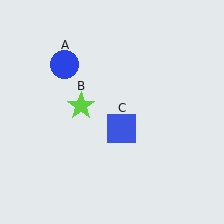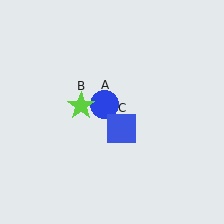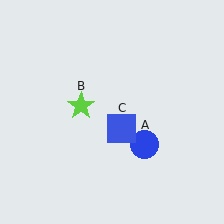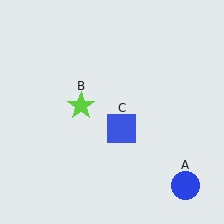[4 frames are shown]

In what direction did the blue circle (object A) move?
The blue circle (object A) moved down and to the right.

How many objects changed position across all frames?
1 object changed position: blue circle (object A).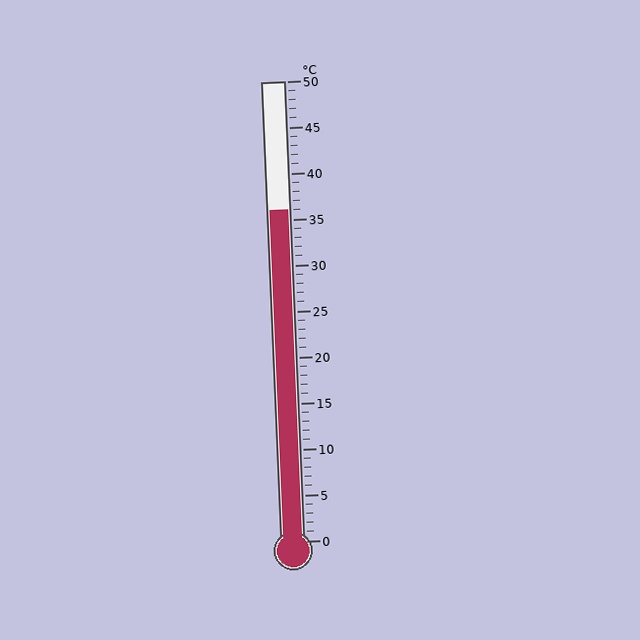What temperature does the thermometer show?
The thermometer shows approximately 36°C.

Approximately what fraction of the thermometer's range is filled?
The thermometer is filled to approximately 70% of its range.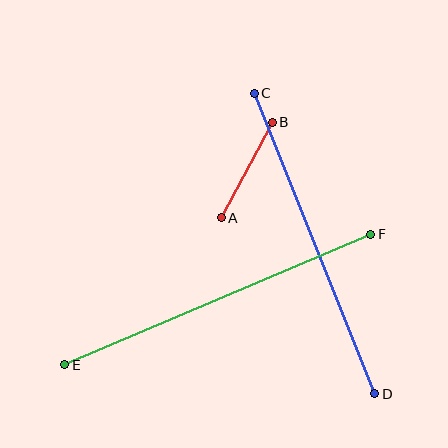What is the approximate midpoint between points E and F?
The midpoint is at approximately (218, 300) pixels.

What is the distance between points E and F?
The distance is approximately 333 pixels.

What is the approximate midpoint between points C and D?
The midpoint is at approximately (315, 244) pixels.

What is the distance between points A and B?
The distance is approximately 109 pixels.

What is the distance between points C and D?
The distance is approximately 324 pixels.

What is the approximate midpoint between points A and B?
The midpoint is at approximately (247, 170) pixels.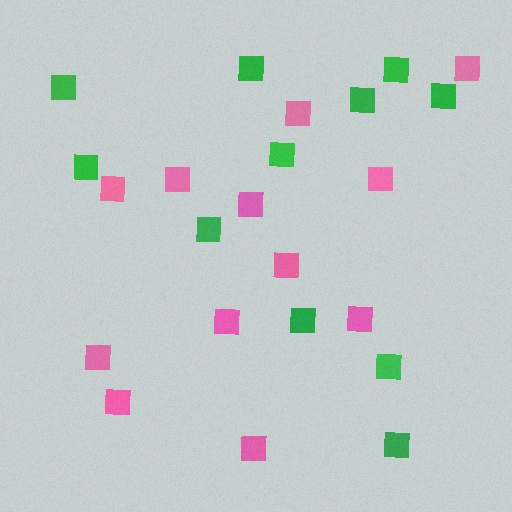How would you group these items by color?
There are 2 groups: one group of green squares (11) and one group of pink squares (12).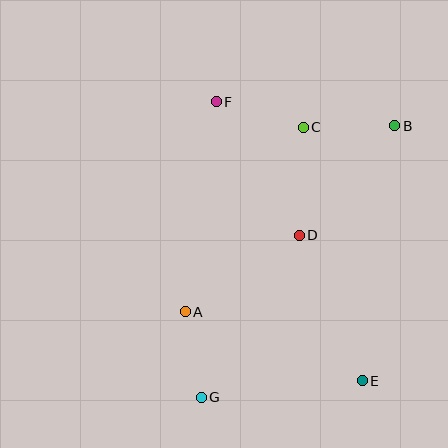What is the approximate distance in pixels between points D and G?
The distance between D and G is approximately 189 pixels.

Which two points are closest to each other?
Points A and G are closest to each other.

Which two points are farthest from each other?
Points B and G are farthest from each other.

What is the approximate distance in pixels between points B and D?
The distance between B and D is approximately 145 pixels.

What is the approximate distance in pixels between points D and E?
The distance between D and E is approximately 158 pixels.